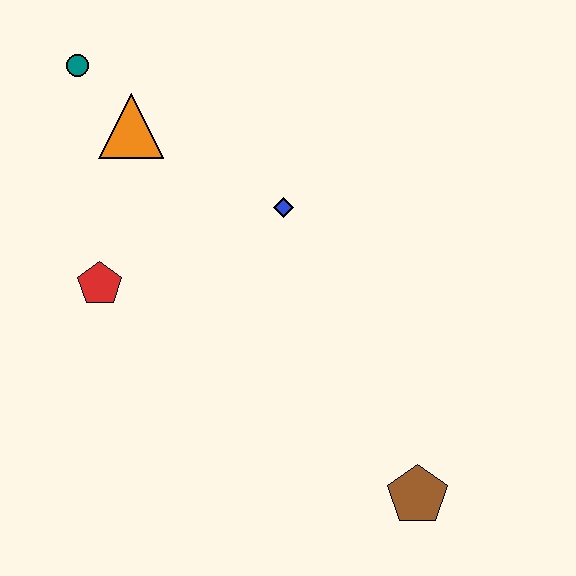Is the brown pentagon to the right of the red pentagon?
Yes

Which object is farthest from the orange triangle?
The brown pentagon is farthest from the orange triangle.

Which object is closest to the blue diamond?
The orange triangle is closest to the blue diamond.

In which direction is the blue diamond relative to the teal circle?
The blue diamond is to the right of the teal circle.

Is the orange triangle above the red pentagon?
Yes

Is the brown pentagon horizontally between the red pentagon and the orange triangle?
No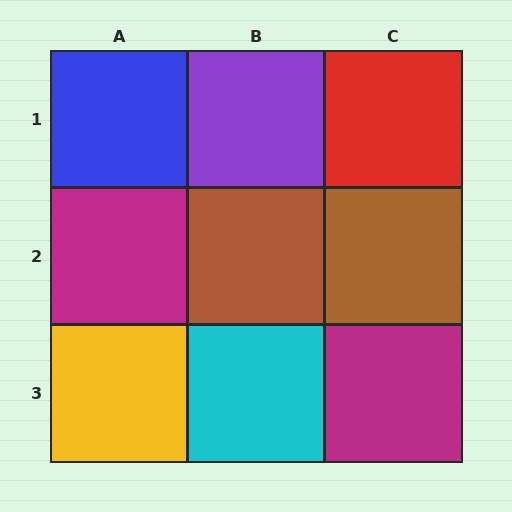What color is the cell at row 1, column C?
Red.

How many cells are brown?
2 cells are brown.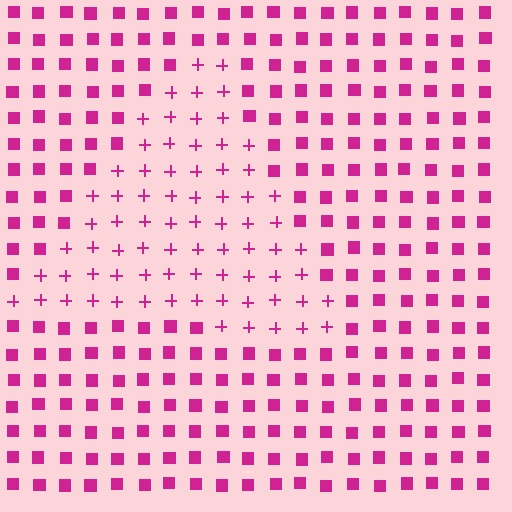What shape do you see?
I see a triangle.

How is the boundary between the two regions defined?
The boundary is defined by a change in element shape: plus signs inside vs. squares outside. All elements share the same color and spacing.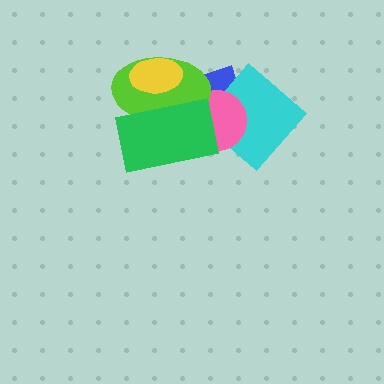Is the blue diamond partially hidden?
Yes, it is partially covered by another shape.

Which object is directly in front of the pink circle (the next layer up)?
The lime ellipse is directly in front of the pink circle.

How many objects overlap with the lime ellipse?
4 objects overlap with the lime ellipse.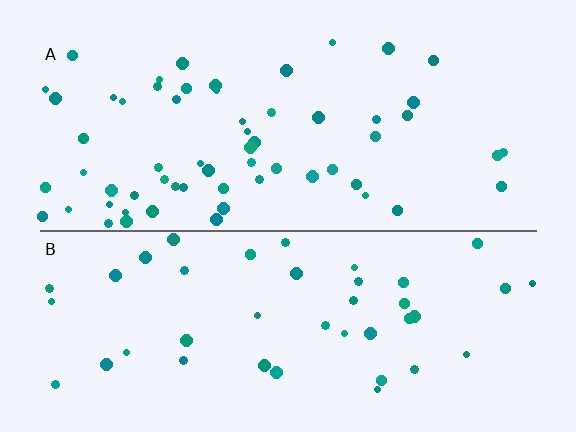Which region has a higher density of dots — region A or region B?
A (the top).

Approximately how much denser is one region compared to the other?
Approximately 1.4× — region A over region B.